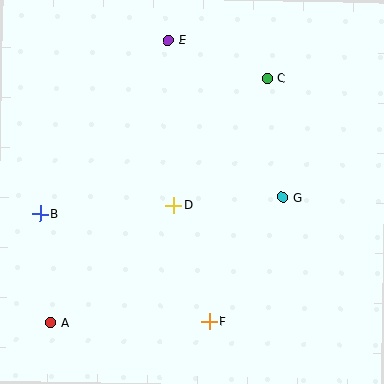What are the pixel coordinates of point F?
Point F is at (209, 321).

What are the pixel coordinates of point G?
Point G is at (283, 197).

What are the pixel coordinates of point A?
Point A is at (51, 322).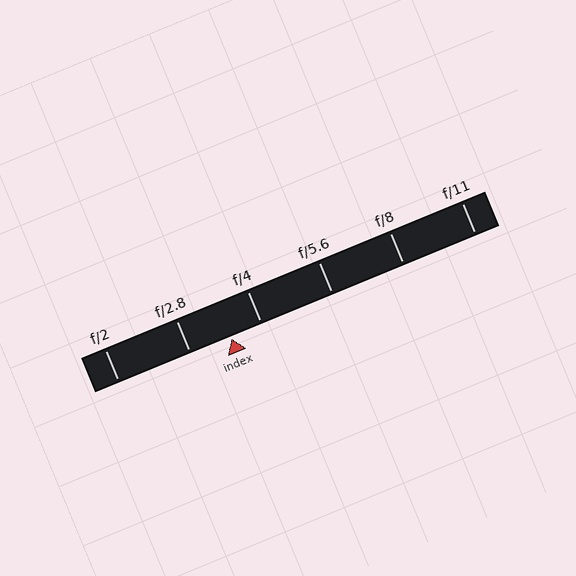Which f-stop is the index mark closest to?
The index mark is closest to f/4.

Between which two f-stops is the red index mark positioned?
The index mark is between f/2.8 and f/4.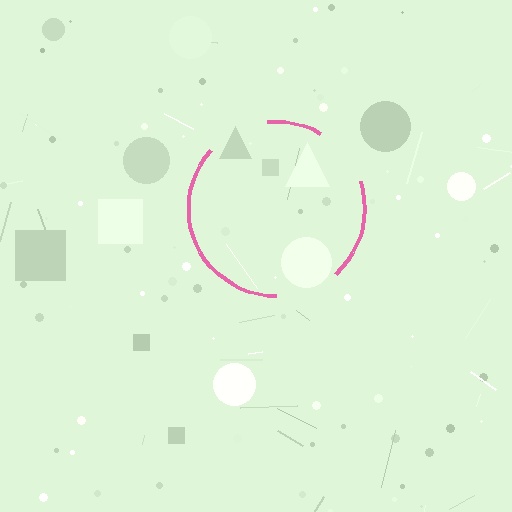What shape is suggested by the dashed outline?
The dashed outline suggests a circle.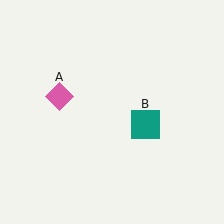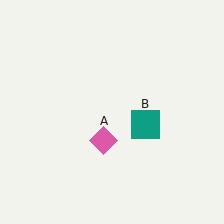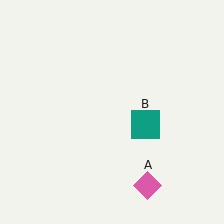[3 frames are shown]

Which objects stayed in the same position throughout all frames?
Teal square (object B) remained stationary.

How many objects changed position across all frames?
1 object changed position: pink diamond (object A).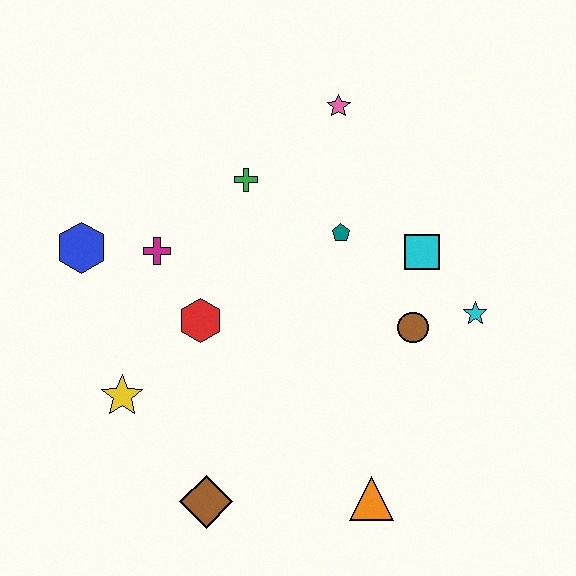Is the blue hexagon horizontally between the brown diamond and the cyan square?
No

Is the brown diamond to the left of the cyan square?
Yes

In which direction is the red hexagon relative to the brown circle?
The red hexagon is to the left of the brown circle.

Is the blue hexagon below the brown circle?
No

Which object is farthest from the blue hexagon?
The cyan star is farthest from the blue hexagon.